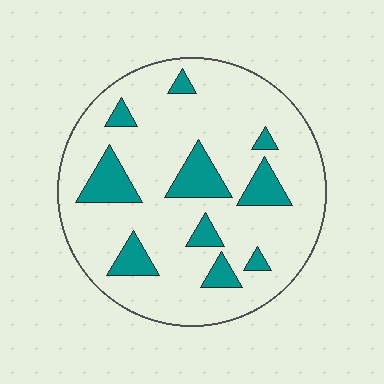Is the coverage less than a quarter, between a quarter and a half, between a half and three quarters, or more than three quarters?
Less than a quarter.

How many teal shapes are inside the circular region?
10.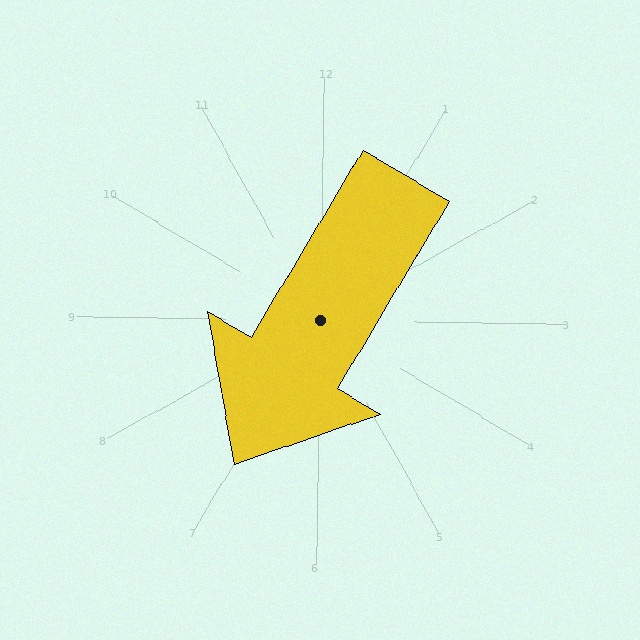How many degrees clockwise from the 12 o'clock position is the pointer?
Approximately 210 degrees.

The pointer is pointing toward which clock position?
Roughly 7 o'clock.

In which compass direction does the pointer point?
Southwest.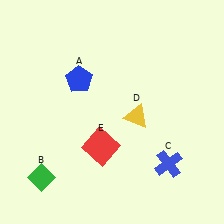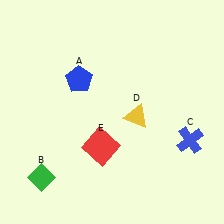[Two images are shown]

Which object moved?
The blue cross (C) moved up.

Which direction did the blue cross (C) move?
The blue cross (C) moved up.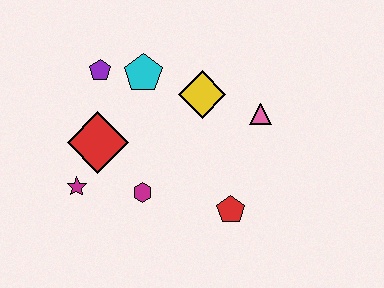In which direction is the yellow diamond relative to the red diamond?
The yellow diamond is to the right of the red diamond.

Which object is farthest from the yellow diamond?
The magenta star is farthest from the yellow diamond.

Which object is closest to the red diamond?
The magenta star is closest to the red diamond.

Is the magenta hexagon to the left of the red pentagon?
Yes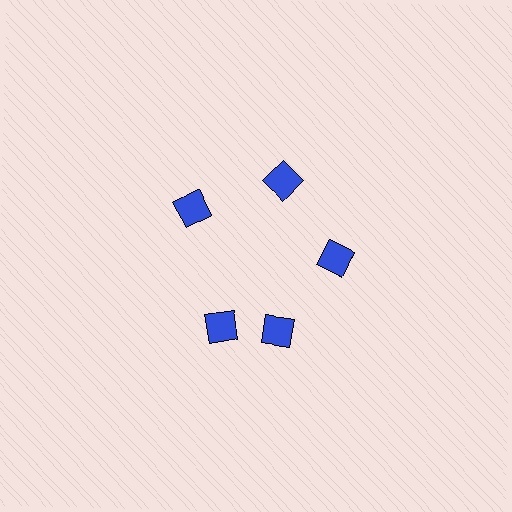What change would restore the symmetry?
The symmetry would be restored by rotating it back into even spacing with its neighbors so that all 5 diamonds sit at equal angles and equal distance from the center.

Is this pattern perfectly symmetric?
No. The 5 blue diamonds are arranged in a ring, but one element near the 8 o'clock position is rotated out of alignment along the ring, breaking the 5-fold rotational symmetry.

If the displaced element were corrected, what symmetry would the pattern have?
It would have 5-fold rotational symmetry — the pattern would map onto itself every 72 degrees.